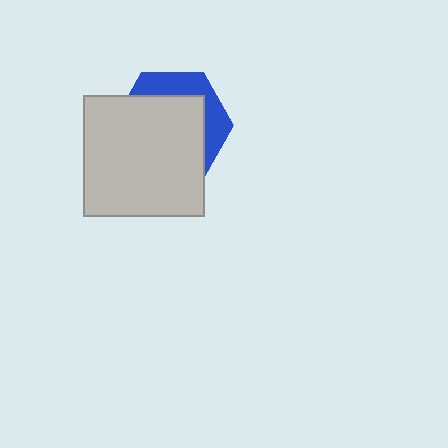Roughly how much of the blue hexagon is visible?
A small part of it is visible (roughly 31%).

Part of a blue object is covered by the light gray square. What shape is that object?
It is a hexagon.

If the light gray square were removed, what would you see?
You would see the complete blue hexagon.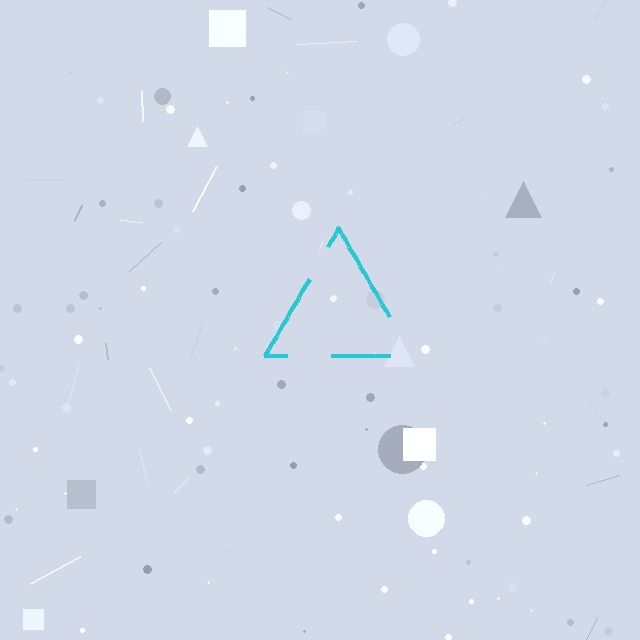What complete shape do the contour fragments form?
The contour fragments form a triangle.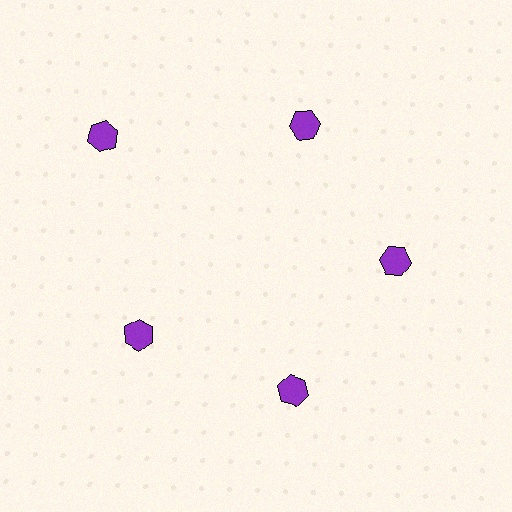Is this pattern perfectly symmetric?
No. The 5 purple hexagons are arranged in a ring, but one element near the 10 o'clock position is pushed outward from the center, breaking the 5-fold rotational symmetry.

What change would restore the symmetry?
The symmetry would be restored by moving it inward, back onto the ring so that all 5 hexagons sit at equal angles and equal distance from the center.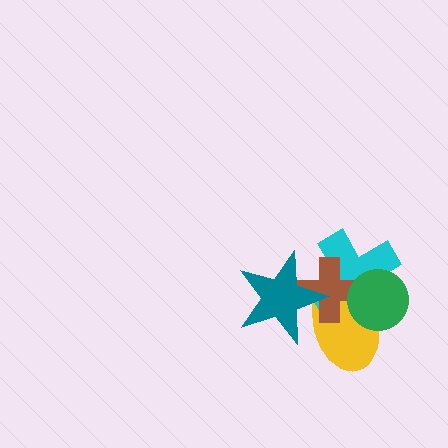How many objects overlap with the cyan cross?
4 objects overlap with the cyan cross.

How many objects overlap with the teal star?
3 objects overlap with the teal star.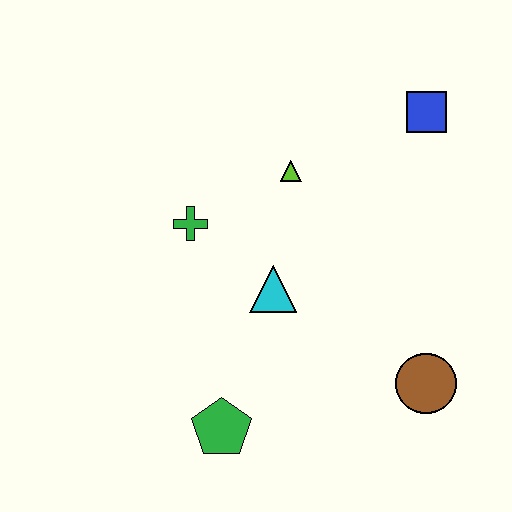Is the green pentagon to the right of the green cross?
Yes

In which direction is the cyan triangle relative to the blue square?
The cyan triangle is below the blue square.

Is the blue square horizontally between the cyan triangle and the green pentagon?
No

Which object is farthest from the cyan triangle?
The blue square is farthest from the cyan triangle.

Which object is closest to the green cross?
The cyan triangle is closest to the green cross.